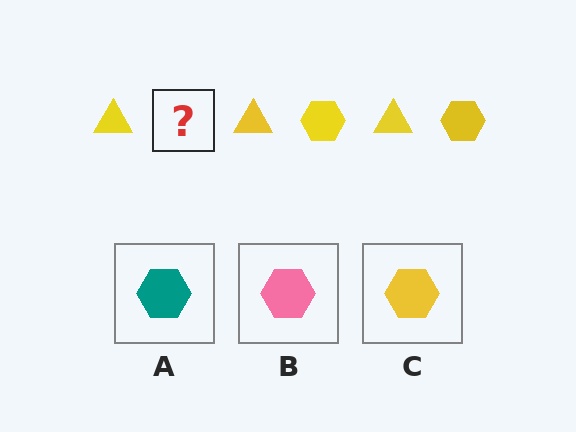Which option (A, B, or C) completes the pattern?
C.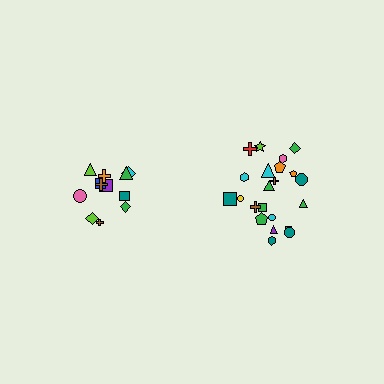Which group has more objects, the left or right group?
The right group.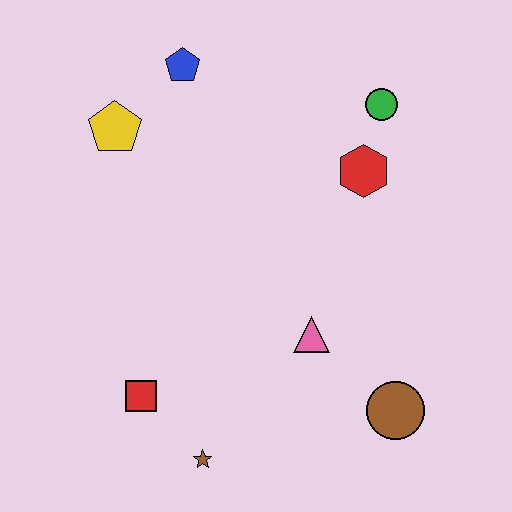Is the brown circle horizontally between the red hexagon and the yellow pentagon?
No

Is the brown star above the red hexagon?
No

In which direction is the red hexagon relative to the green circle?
The red hexagon is below the green circle.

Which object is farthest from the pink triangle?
The blue pentagon is farthest from the pink triangle.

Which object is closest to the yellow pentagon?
The blue pentagon is closest to the yellow pentagon.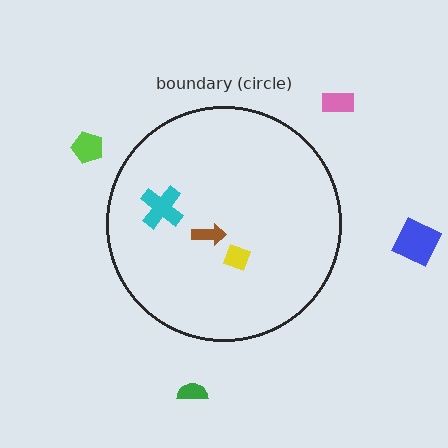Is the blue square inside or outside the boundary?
Outside.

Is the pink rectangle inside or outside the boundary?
Outside.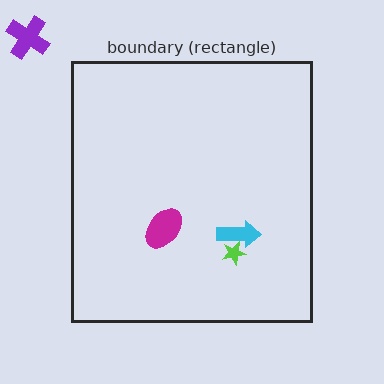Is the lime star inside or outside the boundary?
Inside.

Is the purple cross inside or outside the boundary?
Outside.